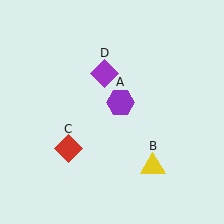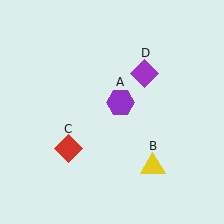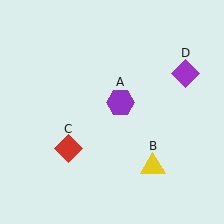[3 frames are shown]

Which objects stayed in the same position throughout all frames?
Purple hexagon (object A) and yellow triangle (object B) and red diamond (object C) remained stationary.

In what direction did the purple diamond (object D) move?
The purple diamond (object D) moved right.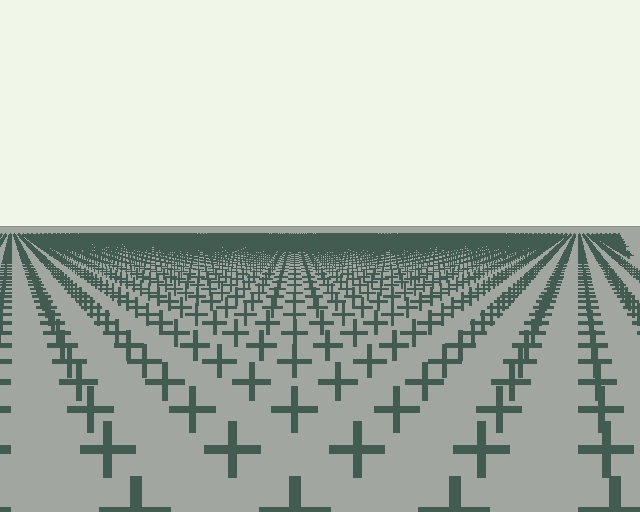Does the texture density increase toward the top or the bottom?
Density increases toward the top.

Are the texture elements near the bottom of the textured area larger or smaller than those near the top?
Larger. Near the bottom, elements are closer to the viewer and appear at a bigger on-screen size.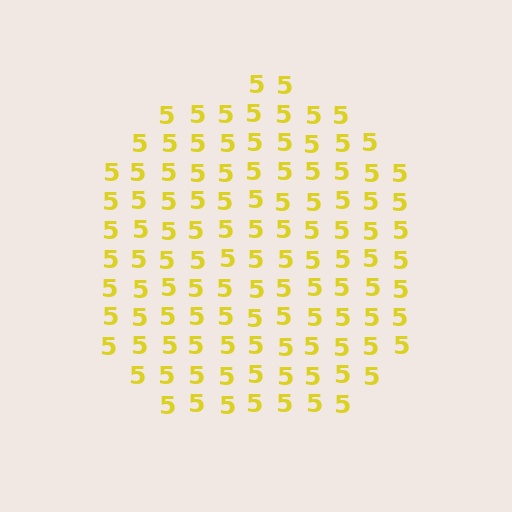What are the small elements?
The small elements are digit 5's.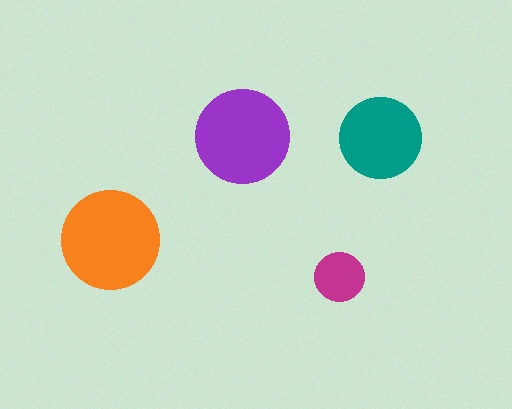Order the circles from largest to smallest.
the orange one, the purple one, the teal one, the magenta one.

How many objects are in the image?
There are 4 objects in the image.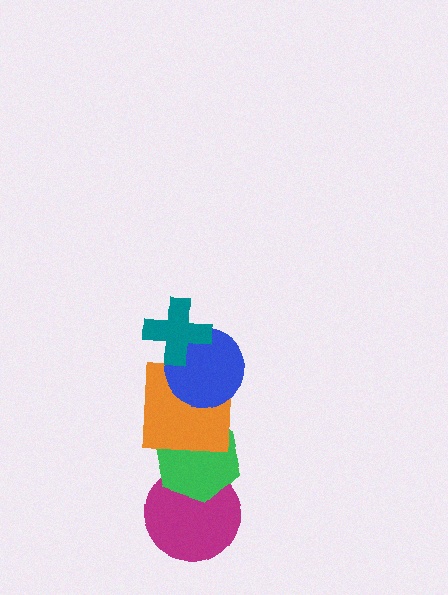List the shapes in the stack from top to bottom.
From top to bottom: the teal cross, the blue circle, the orange square, the green hexagon, the magenta circle.